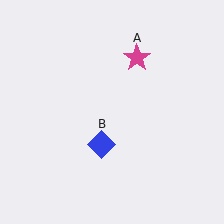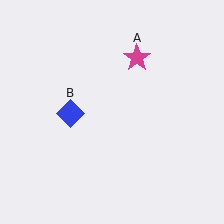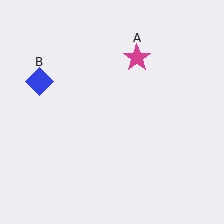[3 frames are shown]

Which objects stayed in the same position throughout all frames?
Magenta star (object A) remained stationary.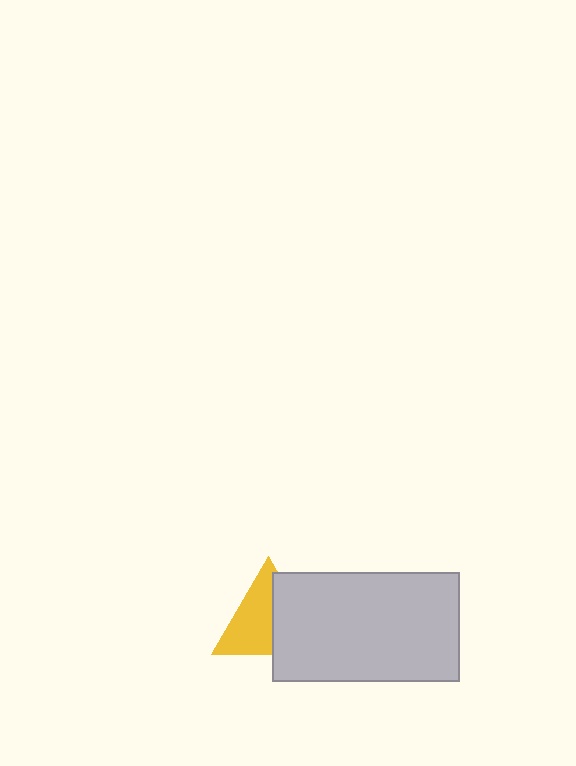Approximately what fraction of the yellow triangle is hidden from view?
Roughly 44% of the yellow triangle is hidden behind the light gray rectangle.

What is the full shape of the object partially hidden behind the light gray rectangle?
The partially hidden object is a yellow triangle.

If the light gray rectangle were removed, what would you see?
You would see the complete yellow triangle.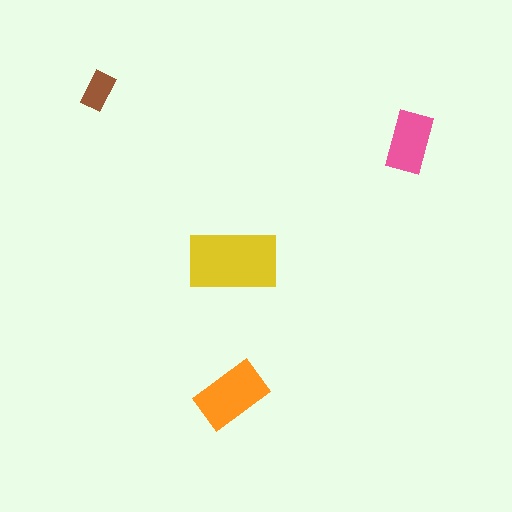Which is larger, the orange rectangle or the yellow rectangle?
The yellow one.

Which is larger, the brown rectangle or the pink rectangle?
The pink one.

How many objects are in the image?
There are 4 objects in the image.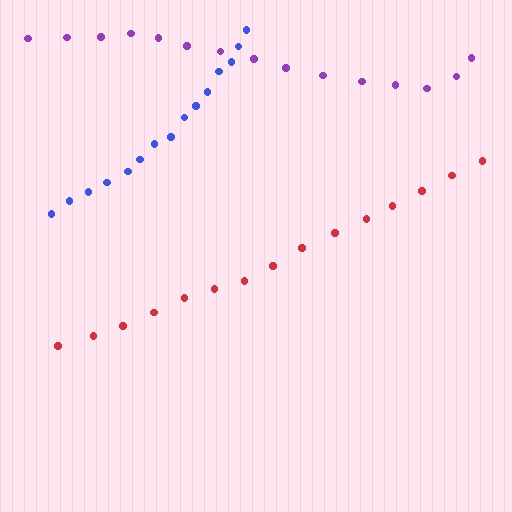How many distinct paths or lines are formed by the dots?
There are 3 distinct paths.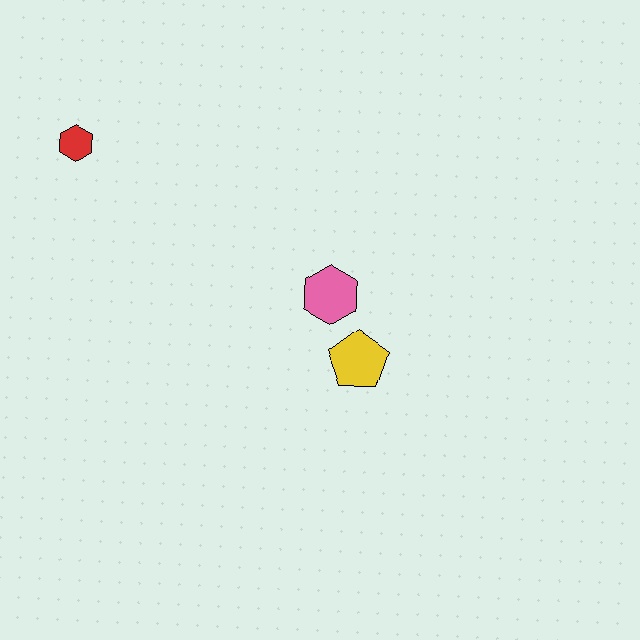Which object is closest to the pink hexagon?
The yellow pentagon is closest to the pink hexagon.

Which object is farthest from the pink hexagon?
The red hexagon is farthest from the pink hexagon.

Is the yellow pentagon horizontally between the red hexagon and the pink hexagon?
No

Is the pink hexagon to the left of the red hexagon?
No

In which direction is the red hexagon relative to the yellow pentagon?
The red hexagon is to the left of the yellow pentagon.